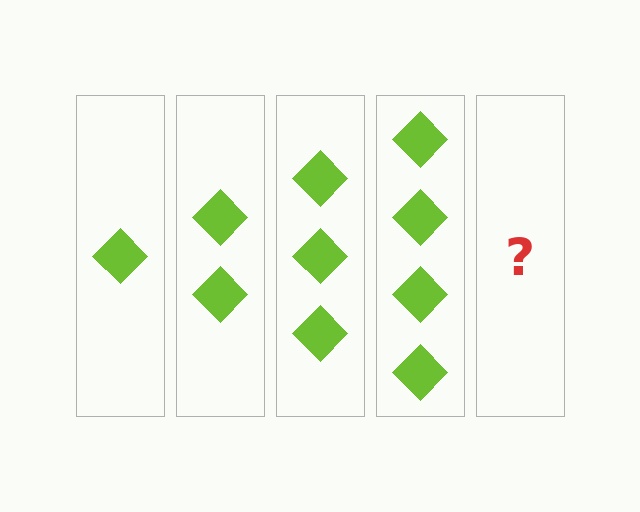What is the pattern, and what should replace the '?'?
The pattern is that each step adds one more diamond. The '?' should be 5 diamonds.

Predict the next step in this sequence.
The next step is 5 diamonds.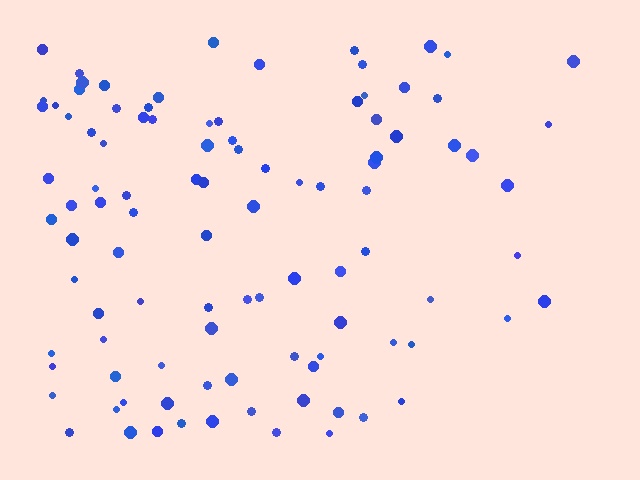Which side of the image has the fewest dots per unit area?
The right.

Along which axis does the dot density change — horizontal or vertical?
Horizontal.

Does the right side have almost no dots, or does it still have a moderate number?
Still a moderate number, just noticeably fewer than the left.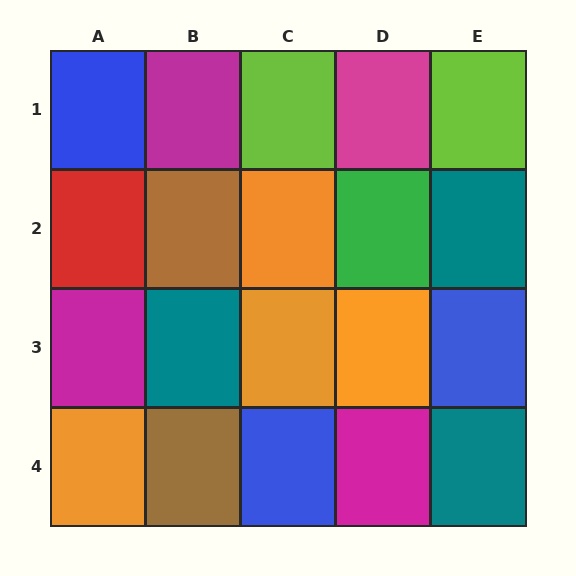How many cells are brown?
2 cells are brown.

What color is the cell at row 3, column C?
Orange.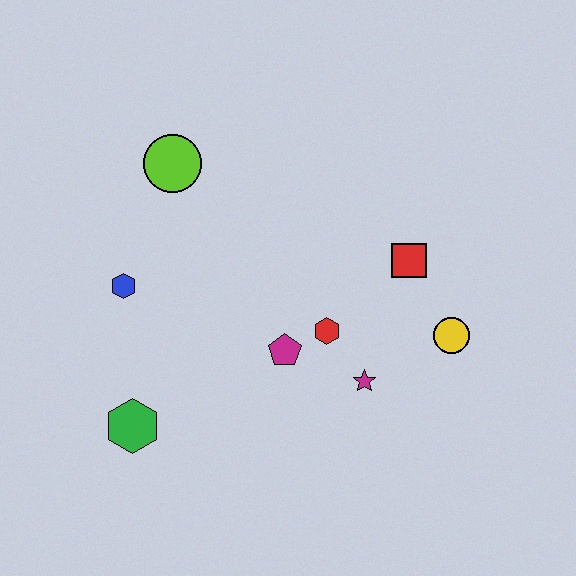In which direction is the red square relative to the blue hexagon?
The red square is to the right of the blue hexagon.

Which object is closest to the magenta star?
The red hexagon is closest to the magenta star.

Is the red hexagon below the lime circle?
Yes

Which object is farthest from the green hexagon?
The yellow circle is farthest from the green hexagon.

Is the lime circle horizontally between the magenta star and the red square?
No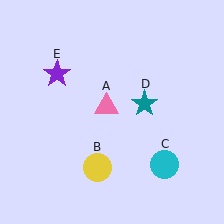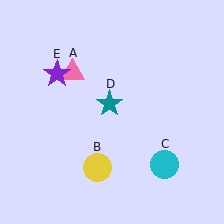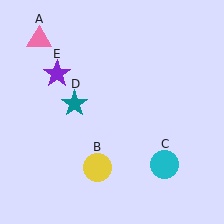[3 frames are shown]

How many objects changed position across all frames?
2 objects changed position: pink triangle (object A), teal star (object D).